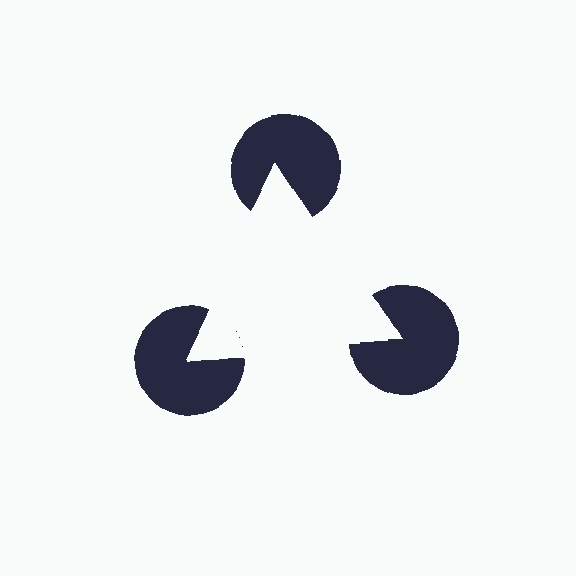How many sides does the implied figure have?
3 sides.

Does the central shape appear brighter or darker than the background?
It typically appears slightly brighter than the background, even though no actual brightness change is drawn.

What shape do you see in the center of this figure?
An illusory triangle — its edges are inferred from the aligned wedge cuts in the pac-man discs, not physically drawn.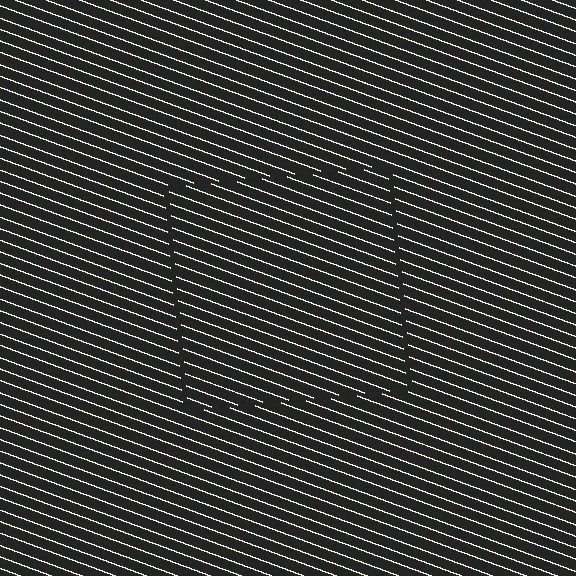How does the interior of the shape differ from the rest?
The interior of the shape contains the same grating, shifted by half a period — the contour is defined by the phase discontinuity where line-ends from the inner and outer gratings abut.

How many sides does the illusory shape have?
4 sides — the line-ends trace a square.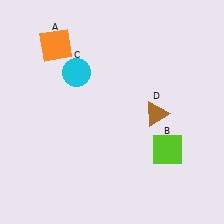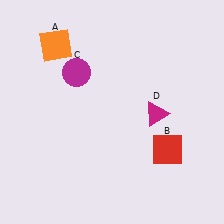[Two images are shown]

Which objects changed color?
B changed from lime to red. C changed from cyan to magenta. D changed from brown to magenta.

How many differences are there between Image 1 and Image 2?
There are 3 differences between the two images.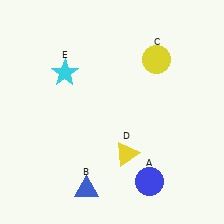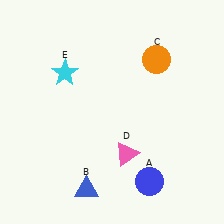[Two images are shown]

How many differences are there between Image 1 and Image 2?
There are 2 differences between the two images.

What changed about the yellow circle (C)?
In Image 1, C is yellow. In Image 2, it changed to orange.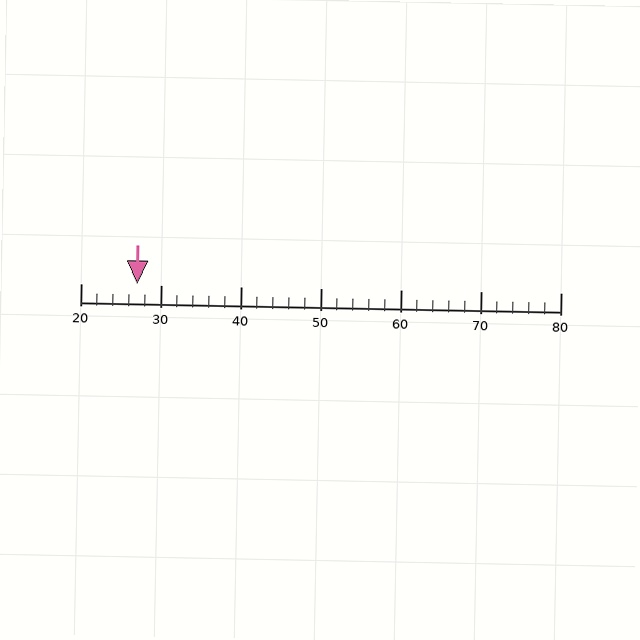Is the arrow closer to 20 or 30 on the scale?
The arrow is closer to 30.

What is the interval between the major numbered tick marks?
The major tick marks are spaced 10 units apart.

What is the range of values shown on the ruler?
The ruler shows values from 20 to 80.